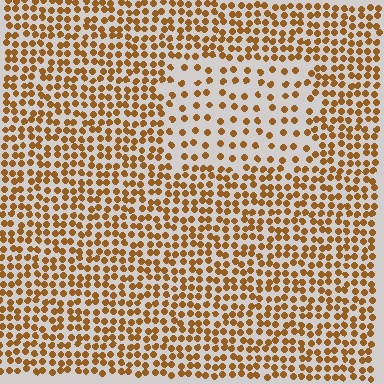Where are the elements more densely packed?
The elements are more densely packed outside the rectangle boundary.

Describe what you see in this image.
The image contains small brown elements arranged at two different densities. A rectangle-shaped region is visible where the elements are less densely packed than the surrounding area.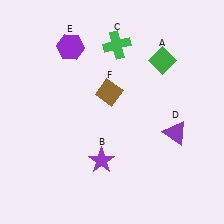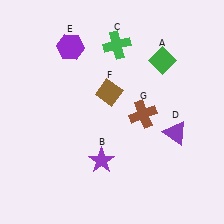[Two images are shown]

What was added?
A brown cross (G) was added in Image 2.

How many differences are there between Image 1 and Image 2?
There is 1 difference between the two images.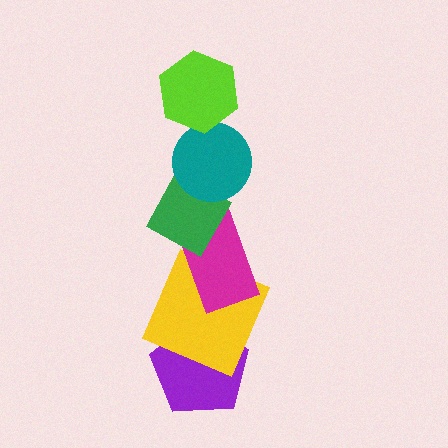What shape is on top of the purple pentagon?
The yellow square is on top of the purple pentagon.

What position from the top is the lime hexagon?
The lime hexagon is 1st from the top.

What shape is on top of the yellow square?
The magenta rectangle is on top of the yellow square.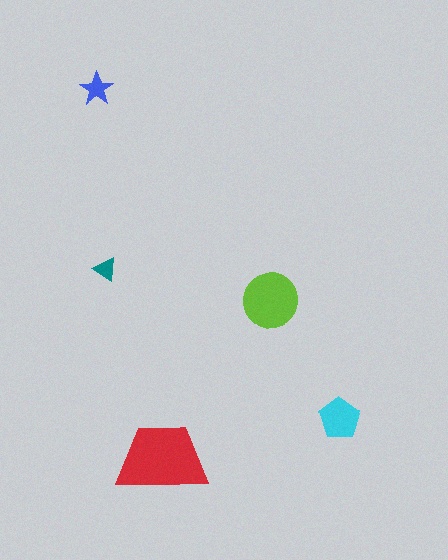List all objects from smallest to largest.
The teal triangle, the blue star, the cyan pentagon, the lime circle, the red trapezoid.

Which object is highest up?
The blue star is topmost.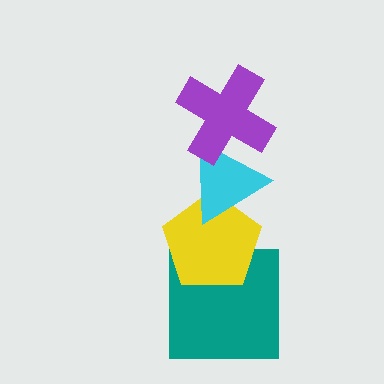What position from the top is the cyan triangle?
The cyan triangle is 2nd from the top.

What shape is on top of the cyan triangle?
The purple cross is on top of the cyan triangle.